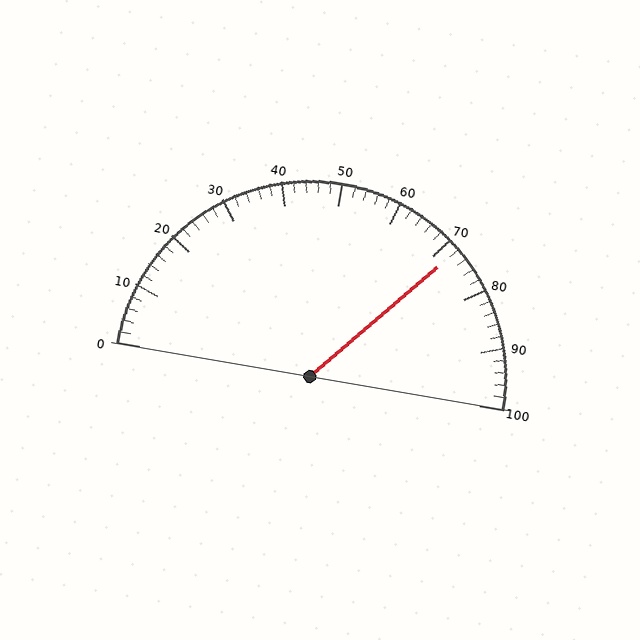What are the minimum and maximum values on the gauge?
The gauge ranges from 0 to 100.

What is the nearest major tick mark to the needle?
The nearest major tick mark is 70.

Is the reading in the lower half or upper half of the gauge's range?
The reading is in the upper half of the range (0 to 100).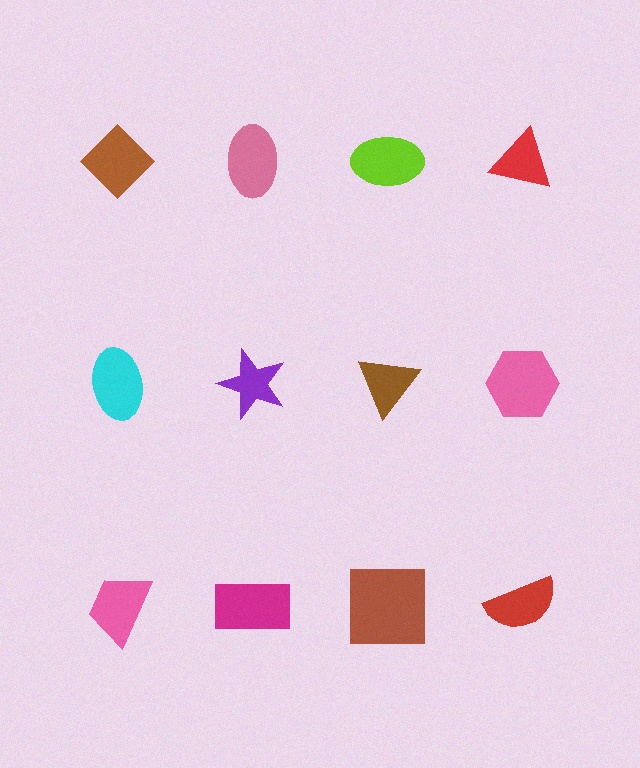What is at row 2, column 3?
A brown triangle.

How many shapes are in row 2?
4 shapes.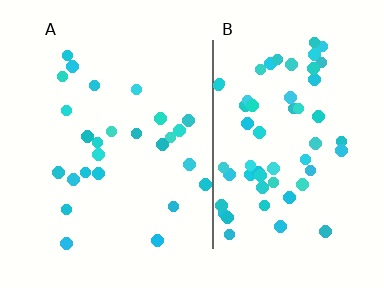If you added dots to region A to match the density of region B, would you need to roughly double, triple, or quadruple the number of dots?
Approximately double.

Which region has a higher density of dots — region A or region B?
B (the right).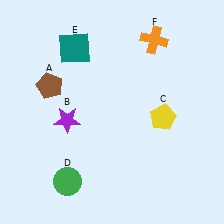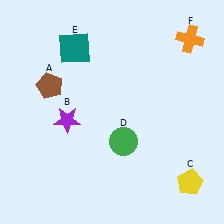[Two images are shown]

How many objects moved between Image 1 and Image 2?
3 objects moved between the two images.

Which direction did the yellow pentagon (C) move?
The yellow pentagon (C) moved down.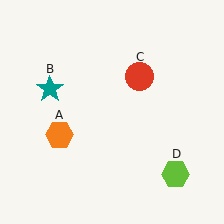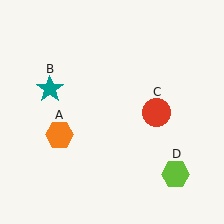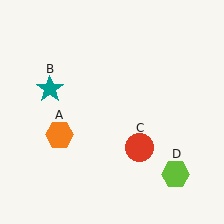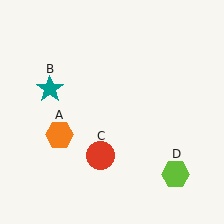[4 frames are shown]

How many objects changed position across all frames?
1 object changed position: red circle (object C).